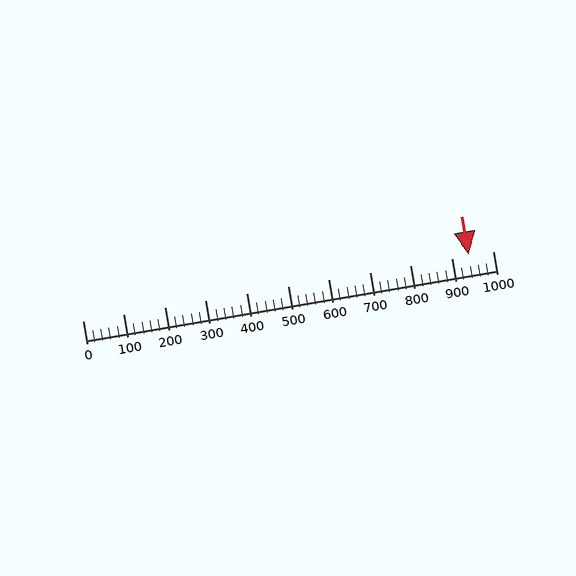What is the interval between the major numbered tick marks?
The major tick marks are spaced 100 units apart.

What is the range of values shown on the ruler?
The ruler shows values from 0 to 1000.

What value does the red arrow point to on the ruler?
The red arrow points to approximately 940.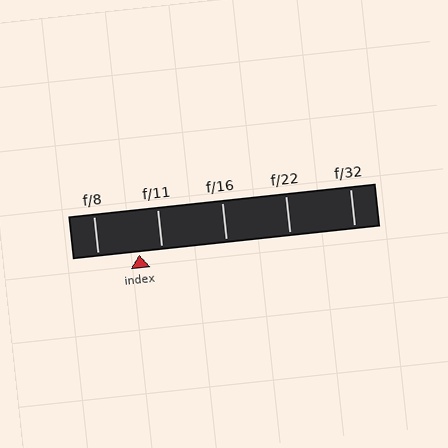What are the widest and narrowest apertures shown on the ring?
The widest aperture shown is f/8 and the narrowest is f/32.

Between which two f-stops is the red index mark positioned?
The index mark is between f/8 and f/11.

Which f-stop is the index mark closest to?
The index mark is closest to f/11.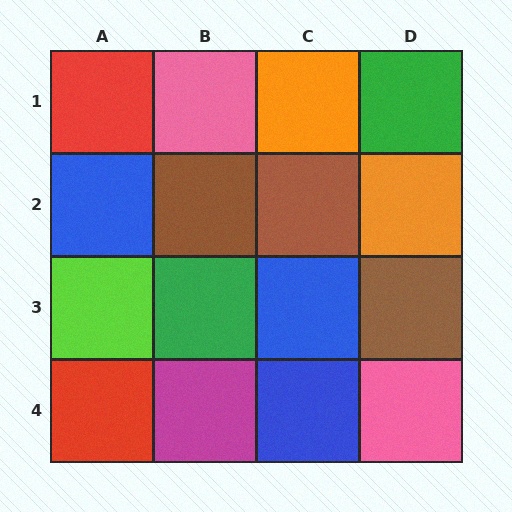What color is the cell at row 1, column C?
Orange.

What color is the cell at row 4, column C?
Blue.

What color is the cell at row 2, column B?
Brown.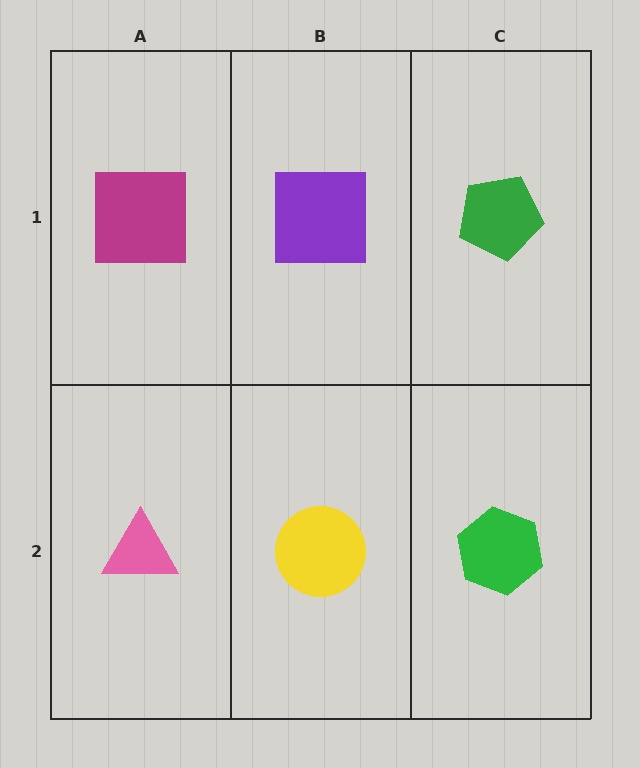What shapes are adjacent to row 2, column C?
A green pentagon (row 1, column C), a yellow circle (row 2, column B).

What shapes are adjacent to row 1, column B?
A yellow circle (row 2, column B), a magenta square (row 1, column A), a green pentagon (row 1, column C).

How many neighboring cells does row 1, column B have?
3.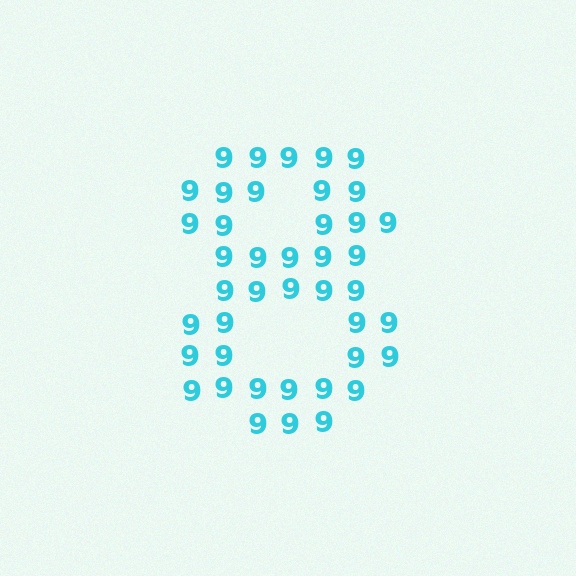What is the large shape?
The large shape is the digit 8.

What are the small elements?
The small elements are digit 9's.